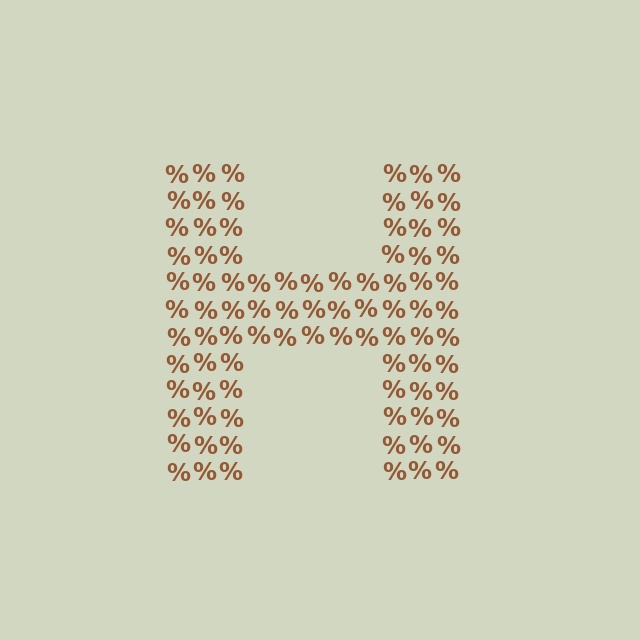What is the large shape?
The large shape is the letter H.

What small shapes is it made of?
It is made of small percent signs.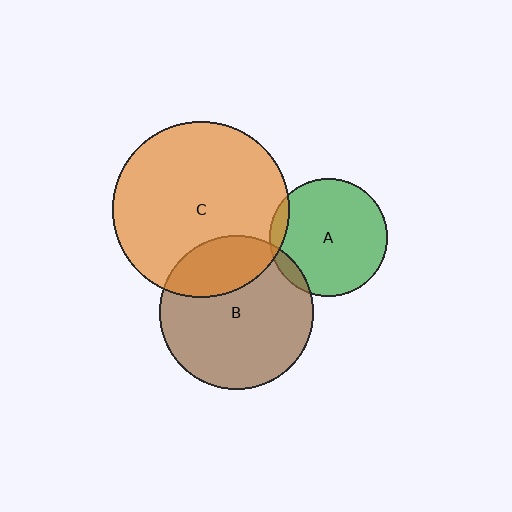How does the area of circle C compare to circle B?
Approximately 1.3 times.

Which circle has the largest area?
Circle C (orange).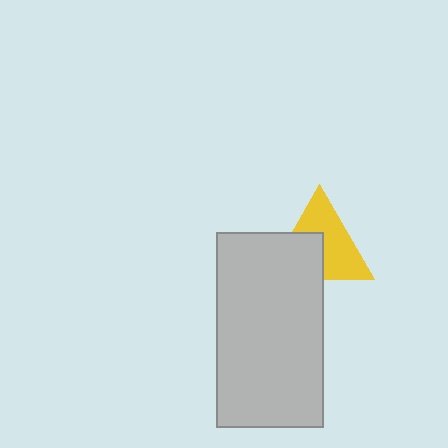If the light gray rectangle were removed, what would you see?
You would see the complete yellow triangle.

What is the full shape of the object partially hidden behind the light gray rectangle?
The partially hidden object is a yellow triangle.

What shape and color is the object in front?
The object in front is a light gray rectangle.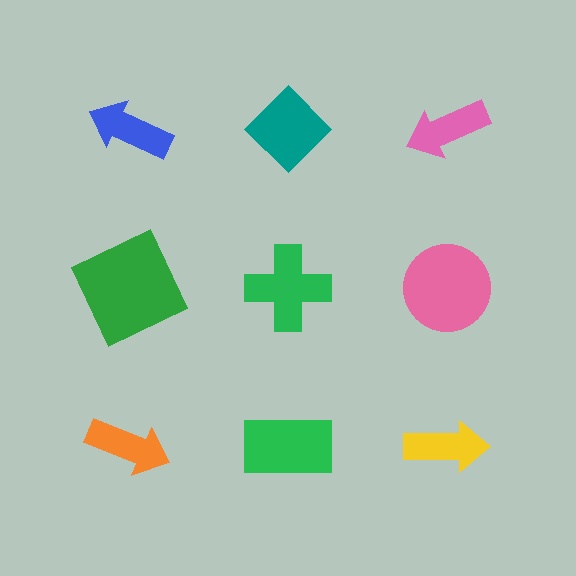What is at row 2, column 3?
A pink circle.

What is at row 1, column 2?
A teal diamond.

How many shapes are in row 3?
3 shapes.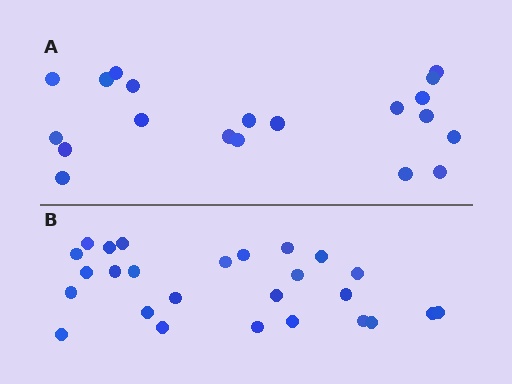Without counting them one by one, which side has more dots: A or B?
Region B (the bottom region) has more dots.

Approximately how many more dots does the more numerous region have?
Region B has about 6 more dots than region A.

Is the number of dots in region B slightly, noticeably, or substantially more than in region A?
Region B has noticeably more, but not dramatically so. The ratio is roughly 1.3 to 1.